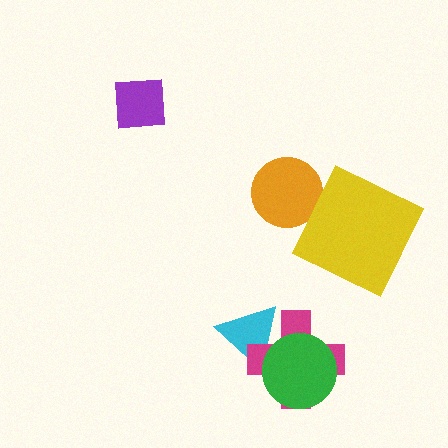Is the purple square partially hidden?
No, no other shape covers it.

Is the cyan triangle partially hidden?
Yes, it is partially covered by another shape.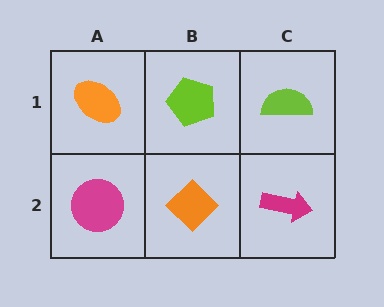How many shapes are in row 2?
3 shapes.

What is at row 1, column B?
A lime pentagon.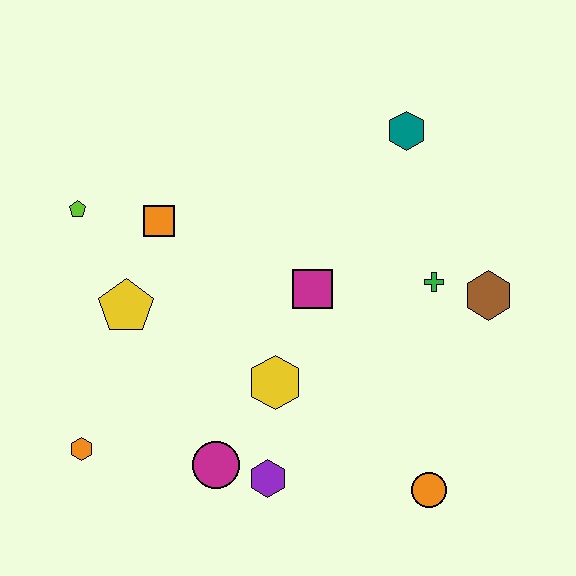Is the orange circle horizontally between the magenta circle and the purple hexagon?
No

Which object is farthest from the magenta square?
The orange hexagon is farthest from the magenta square.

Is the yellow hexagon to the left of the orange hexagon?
No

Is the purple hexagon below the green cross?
Yes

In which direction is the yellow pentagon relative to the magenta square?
The yellow pentagon is to the left of the magenta square.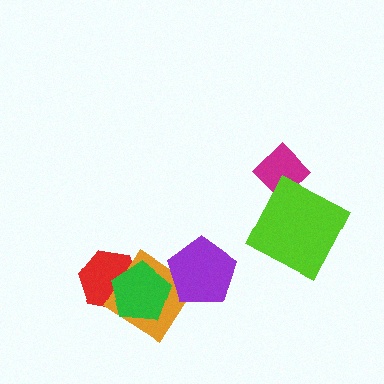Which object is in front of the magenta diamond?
The lime square is in front of the magenta diamond.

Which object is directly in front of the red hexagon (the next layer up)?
The orange diamond is directly in front of the red hexagon.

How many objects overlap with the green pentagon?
2 objects overlap with the green pentagon.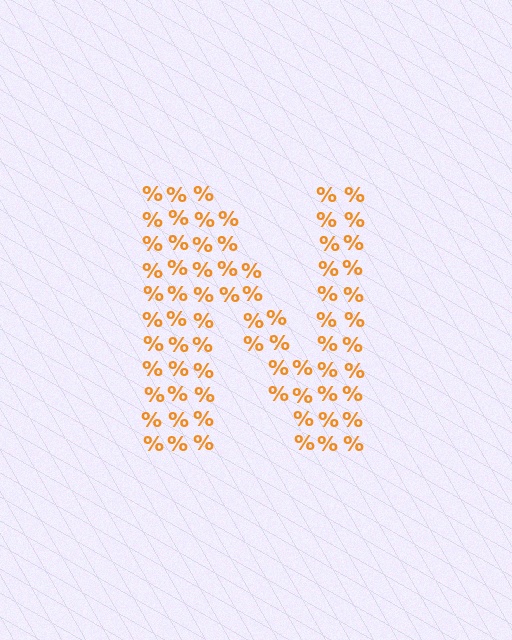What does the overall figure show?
The overall figure shows the letter N.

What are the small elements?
The small elements are percent signs.